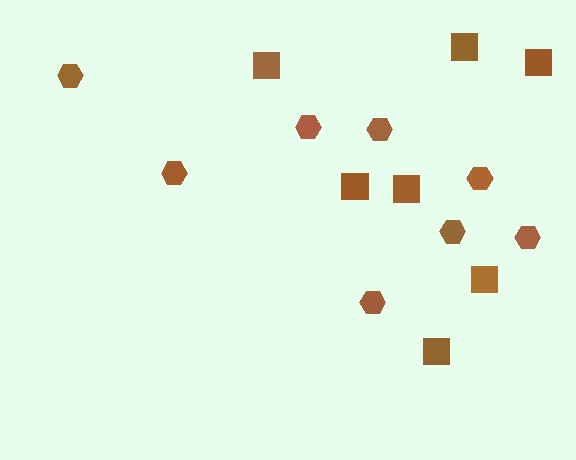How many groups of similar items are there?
There are 2 groups: one group of hexagons (8) and one group of squares (7).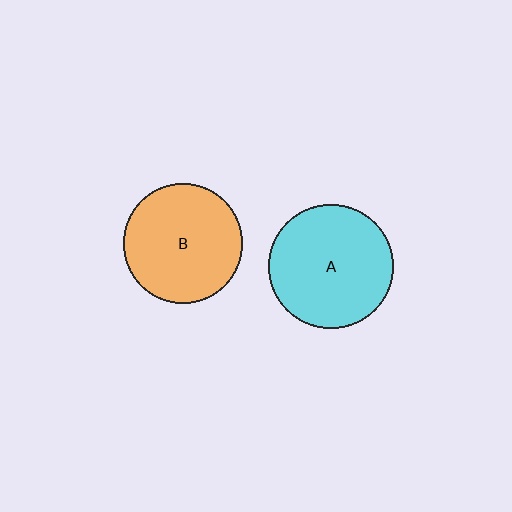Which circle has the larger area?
Circle A (cyan).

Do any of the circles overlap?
No, none of the circles overlap.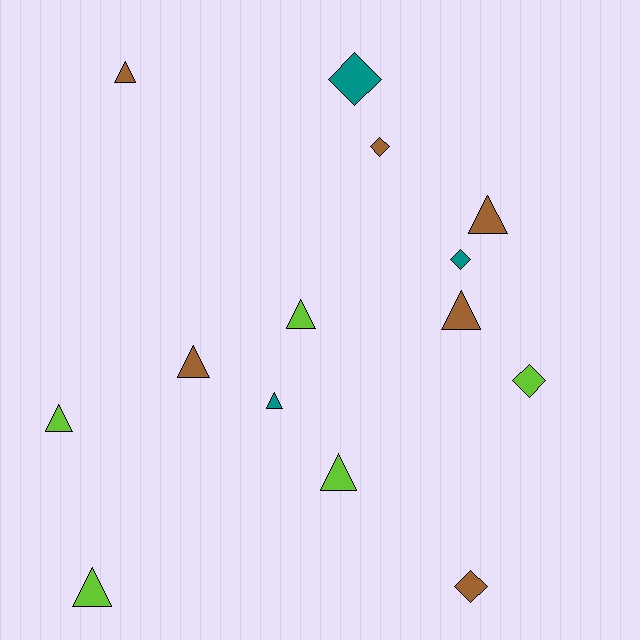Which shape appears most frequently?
Triangle, with 9 objects.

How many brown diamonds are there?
There are 2 brown diamonds.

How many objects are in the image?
There are 14 objects.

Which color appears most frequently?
Brown, with 6 objects.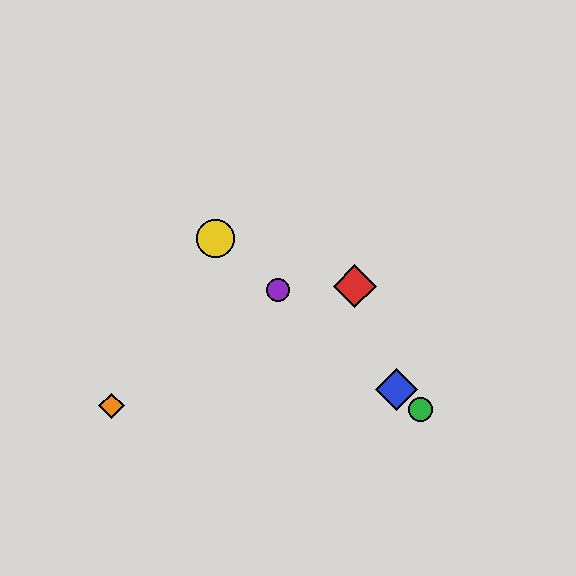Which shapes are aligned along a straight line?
The blue diamond, the green circle, the yellow circle, the purple circle are aligned along a straight line.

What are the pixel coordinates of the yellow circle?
The yellow circle is at (216, 239).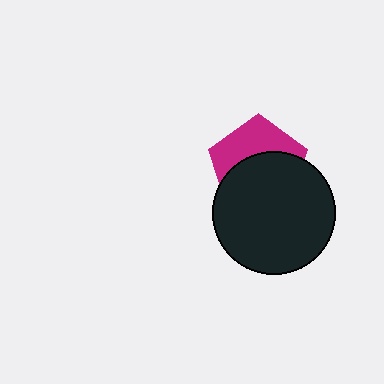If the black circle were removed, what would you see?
You would see the complete magenta pentagon.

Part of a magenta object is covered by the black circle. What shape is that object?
It is a pentagon.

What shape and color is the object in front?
The object in front is a black circle.